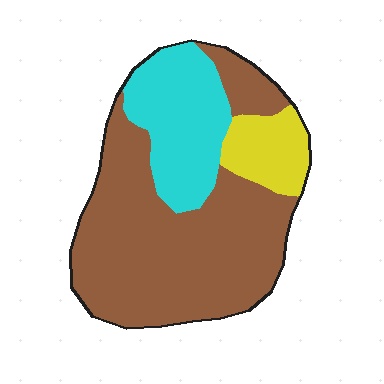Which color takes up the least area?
Yellow, at roughly 10%.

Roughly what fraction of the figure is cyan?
Cyan covers roughly 25% of the figure.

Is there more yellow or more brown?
Brown.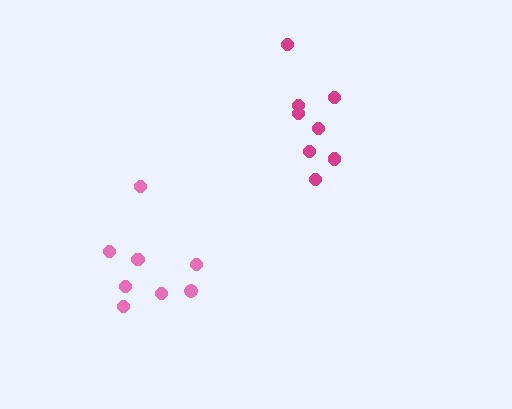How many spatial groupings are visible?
There are 2 spatial groupings.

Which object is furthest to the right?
The magenta cluster is rightmost.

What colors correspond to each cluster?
The clusters are colored: pink, magenta.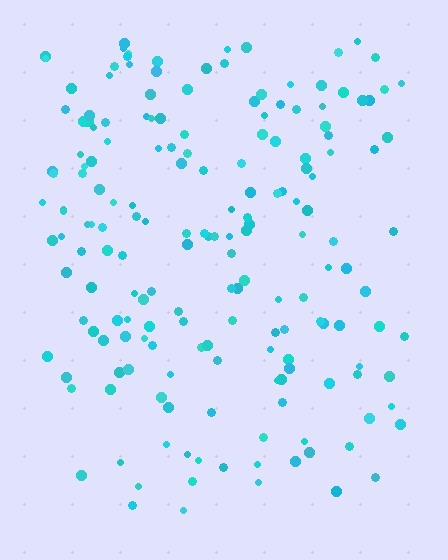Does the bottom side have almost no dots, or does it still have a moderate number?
Still a moderate number, just noticeably fewer than the top.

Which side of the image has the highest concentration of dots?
The top.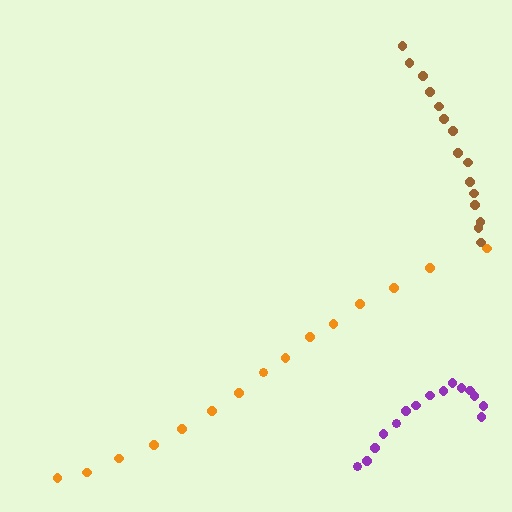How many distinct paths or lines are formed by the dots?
There are 3 distinct paths.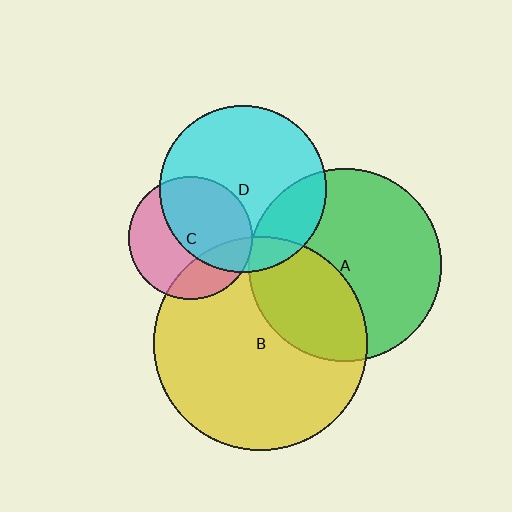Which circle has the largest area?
Circle B (yellow).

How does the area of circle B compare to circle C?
Approximately 3.0 times.